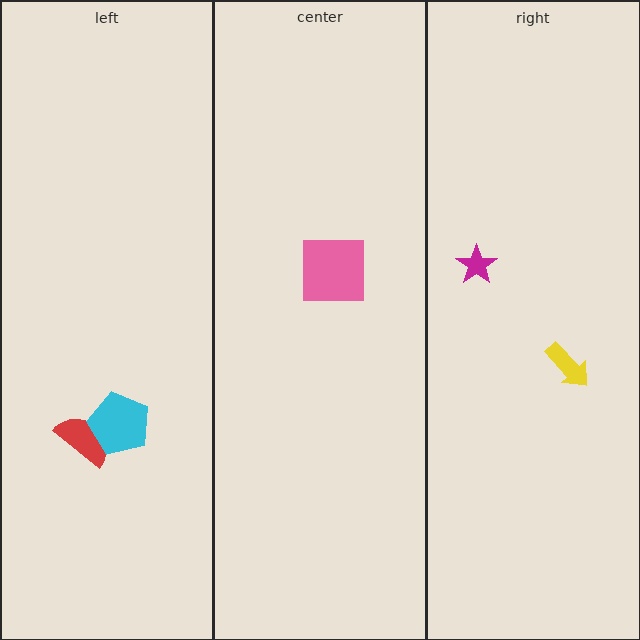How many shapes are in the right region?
2.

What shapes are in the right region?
The yellow arrow, the magenta star.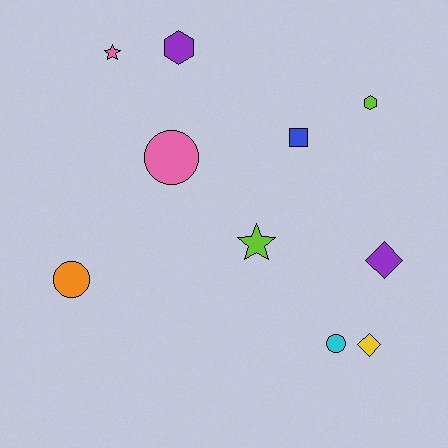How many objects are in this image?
There are 10 objects.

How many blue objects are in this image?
There is 1 blue object.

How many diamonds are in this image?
There are 2 diamonds.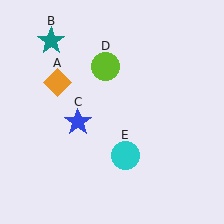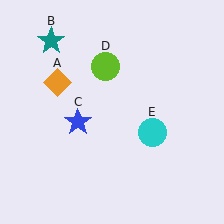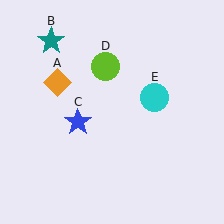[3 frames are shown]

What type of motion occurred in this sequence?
The cyan circle (object E) rotated counterclockwise around the center of the scene.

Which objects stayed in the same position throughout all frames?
Orange diamond (object A) and teal star (object B) and blue star (object C) and lime circle (object D) remained stationary.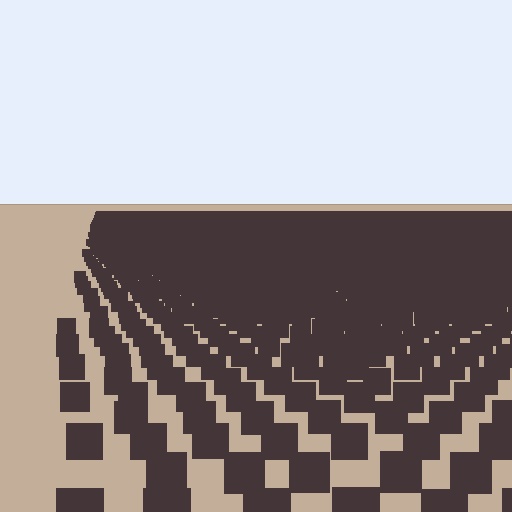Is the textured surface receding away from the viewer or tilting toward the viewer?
The surface is receding away from the viewer. Texture elements get smaller and denser toward the top.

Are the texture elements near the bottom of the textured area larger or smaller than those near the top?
Larger. Near the bottom, elements are closer to the viewer and appear at a bigger on-screen size.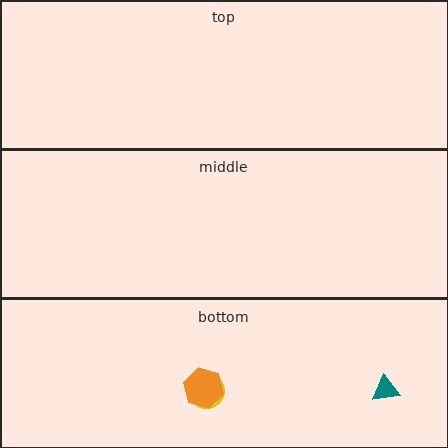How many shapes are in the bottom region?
3.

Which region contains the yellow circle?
The bottom region.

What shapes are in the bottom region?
The yellow circle, the teal triangle, the orange hexagon.